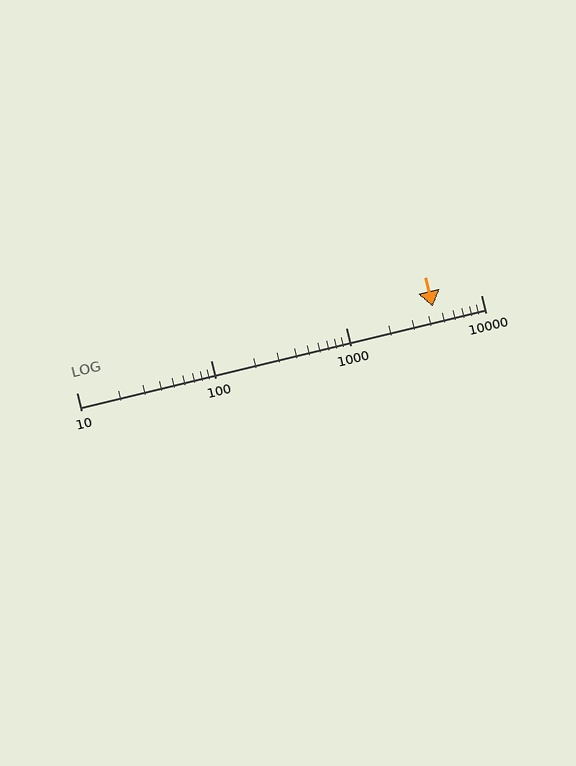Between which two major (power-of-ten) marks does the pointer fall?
The pointer is between 1000 and 10000.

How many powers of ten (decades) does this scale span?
The scale spans 3 decades, from 10 to 10000.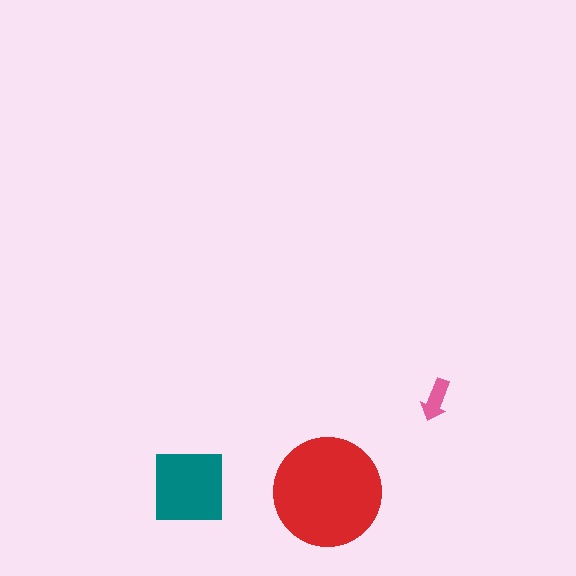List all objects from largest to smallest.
The red circle, the teal square, the pink arrow.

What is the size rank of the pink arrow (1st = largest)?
3rd.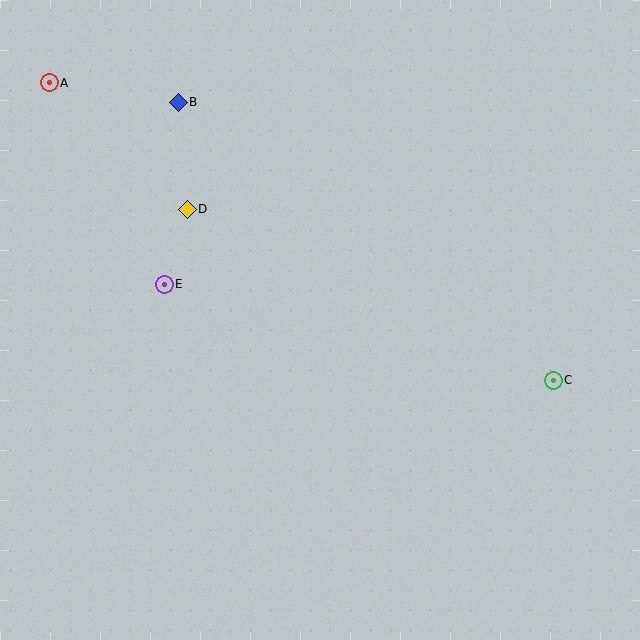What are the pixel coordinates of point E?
Point E is at (164, 284).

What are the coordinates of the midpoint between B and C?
The midpoint between B and C is at (366, 241).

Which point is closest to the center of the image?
Point E at (164, 284) is closest to the center.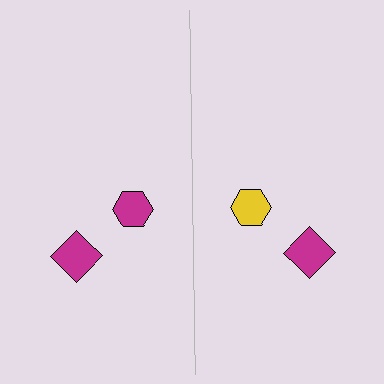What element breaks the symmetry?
The yellow hexagon on the right side breaks the symmetry — its mirror counterpart is magenta.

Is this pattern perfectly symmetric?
No, the pattern is not perfectly symmetric. The yellow hexagon on the right side breaks the symmetry — its mirror counterpart is magenta.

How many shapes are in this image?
There are 4 shapes in this image.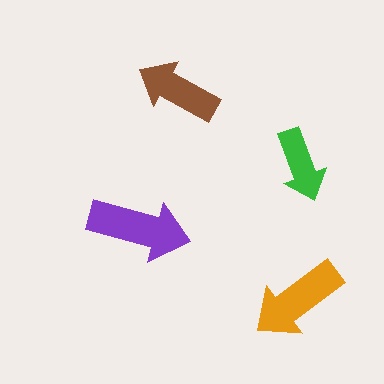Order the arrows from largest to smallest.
the purple one, the orange one, the brown one, the green one.